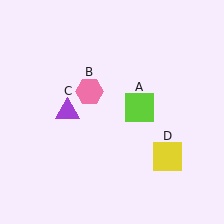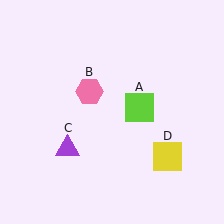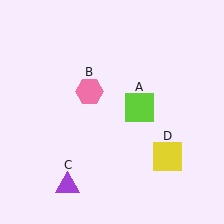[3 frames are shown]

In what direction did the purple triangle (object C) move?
The purple triangle (object C) moved down.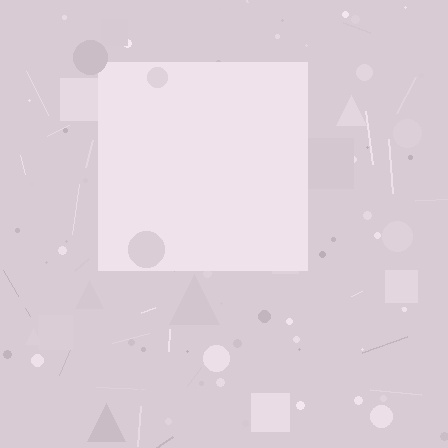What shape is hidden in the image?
A square is hidden in the image.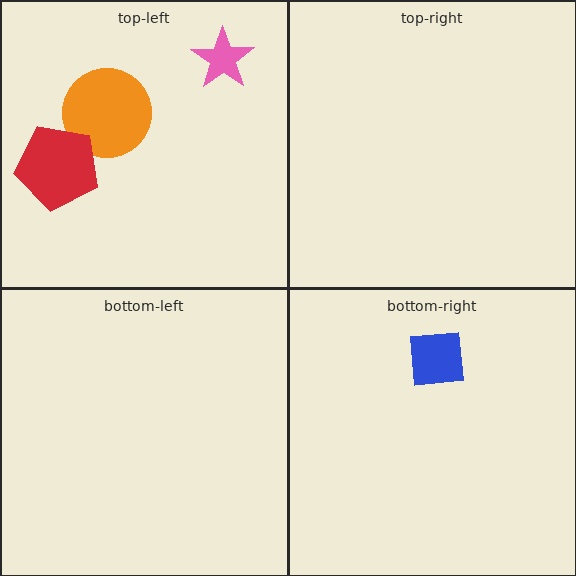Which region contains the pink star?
The top-left region.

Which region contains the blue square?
The bottom-right region.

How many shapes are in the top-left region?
3.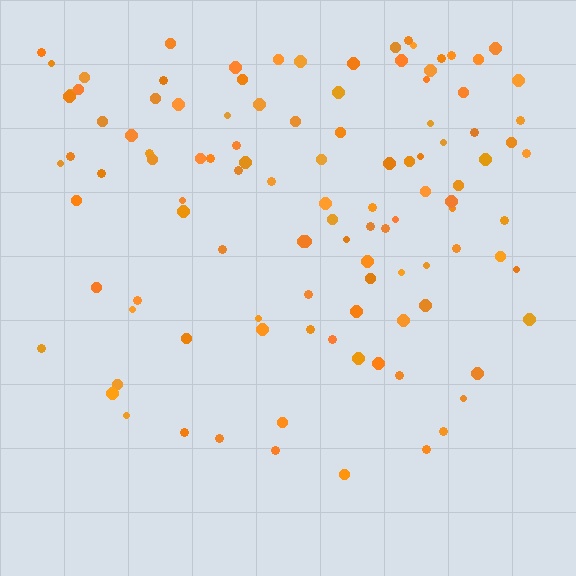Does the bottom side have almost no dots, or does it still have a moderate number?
Still a moderate number, just noticeably fewer than the top.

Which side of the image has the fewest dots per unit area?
The bottom.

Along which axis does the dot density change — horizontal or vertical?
Vertical.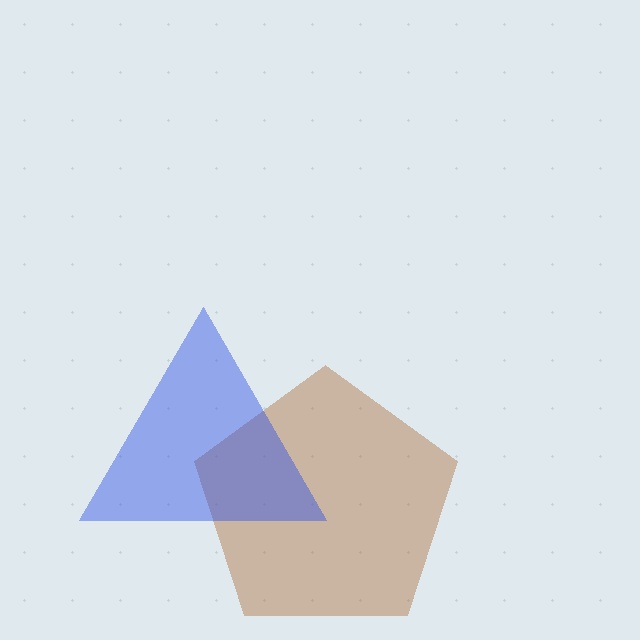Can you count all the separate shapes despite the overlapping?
Yes, there are 2 separate shapes.